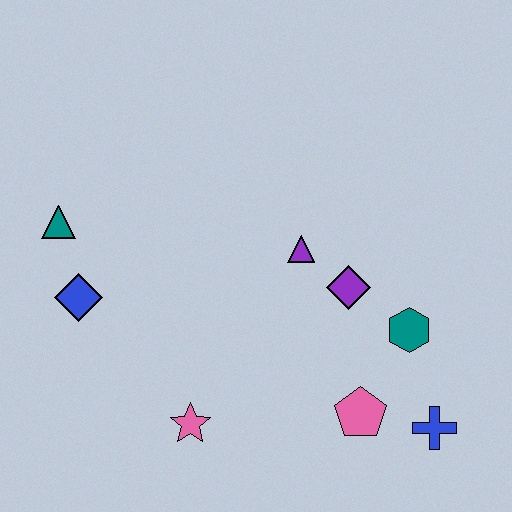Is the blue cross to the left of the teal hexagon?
No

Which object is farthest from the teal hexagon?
The teal triangle is farthest from the teal hexagon.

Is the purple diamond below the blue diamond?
No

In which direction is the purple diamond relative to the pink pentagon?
The purple diamond is above the pink pentagon.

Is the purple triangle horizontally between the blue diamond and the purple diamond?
Yes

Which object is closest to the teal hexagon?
The purple diamond is closest to the teal hexagon.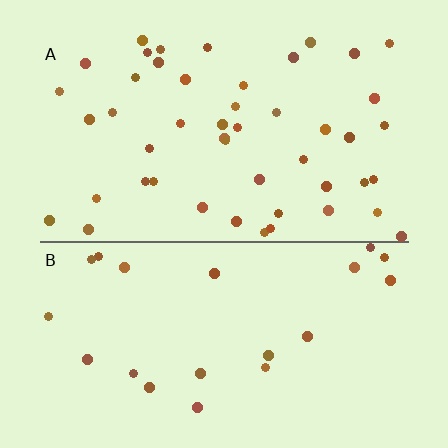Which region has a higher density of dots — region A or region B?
A (the top).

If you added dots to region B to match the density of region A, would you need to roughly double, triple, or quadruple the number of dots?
Approximately double.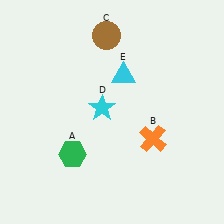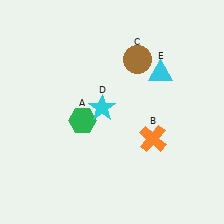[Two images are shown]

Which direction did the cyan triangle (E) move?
The cyan triangle (E) moved right.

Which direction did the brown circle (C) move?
The brown circle (C) moved right.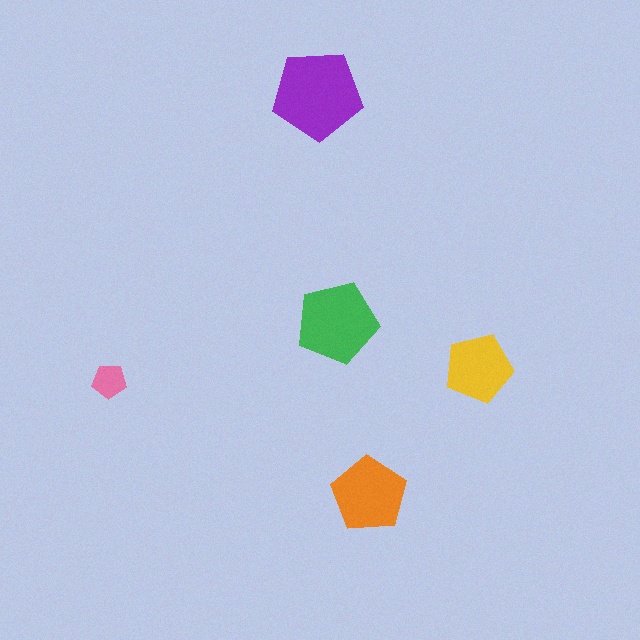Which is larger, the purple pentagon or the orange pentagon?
The purple one.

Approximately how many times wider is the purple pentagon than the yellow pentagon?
About 1.5 times wider.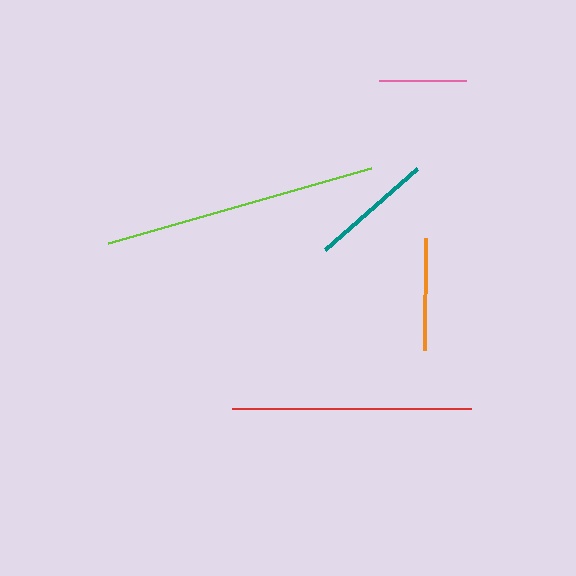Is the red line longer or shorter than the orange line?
The red line is longer than the orange line.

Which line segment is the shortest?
The pink line is the shortest at approximately 87 pixels.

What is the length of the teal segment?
The teal segment is approximately 123 pixels long.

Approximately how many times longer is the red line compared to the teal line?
The red line is approximately 1.9 times the length of the teal line.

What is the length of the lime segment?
The lime segment is approximately 274 pixels long.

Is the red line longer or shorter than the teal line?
The red line is longer than the teal line.